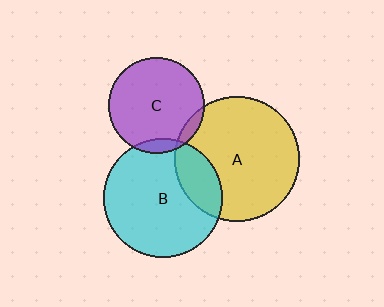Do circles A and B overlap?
Yes.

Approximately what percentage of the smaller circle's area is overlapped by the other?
Approximately 20%.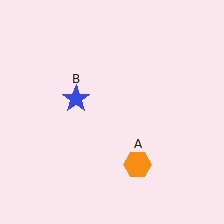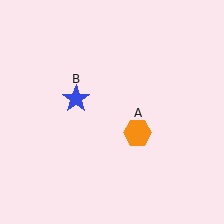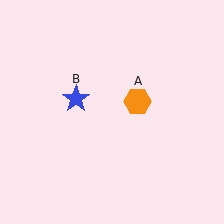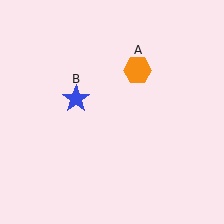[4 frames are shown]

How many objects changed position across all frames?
1 object changed position: orange hexagon (object A).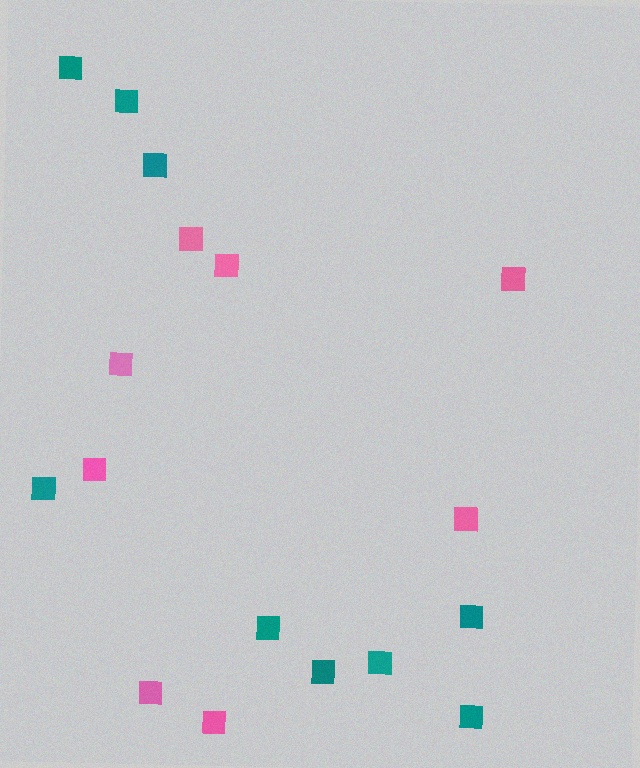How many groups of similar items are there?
There are 2 groups: one group of teal squares (9) and one group of pink squares (8).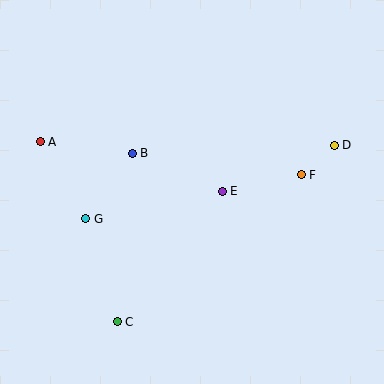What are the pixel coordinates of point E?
Point E is at (222, 191).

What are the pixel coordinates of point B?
Point B is at (132, 153).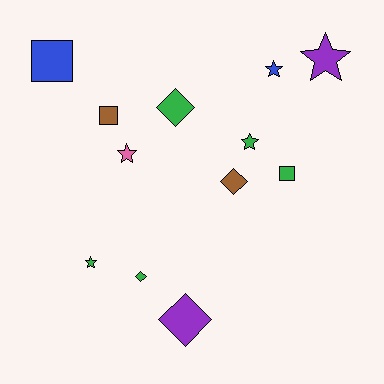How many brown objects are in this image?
There are 2 brown objects.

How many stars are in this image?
There are 5 stars.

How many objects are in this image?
There are 12 objects.